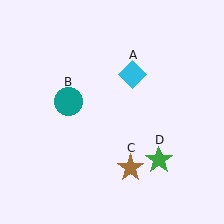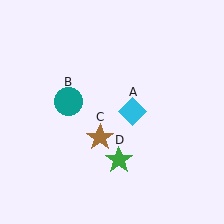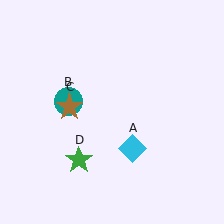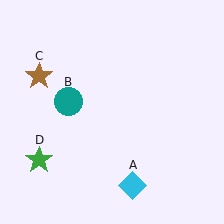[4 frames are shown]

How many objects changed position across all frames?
3 objects changed position: cyan diamond (object A), brown star (object C), green star (object D).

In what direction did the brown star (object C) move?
The brown star (object C) moved up and to the left.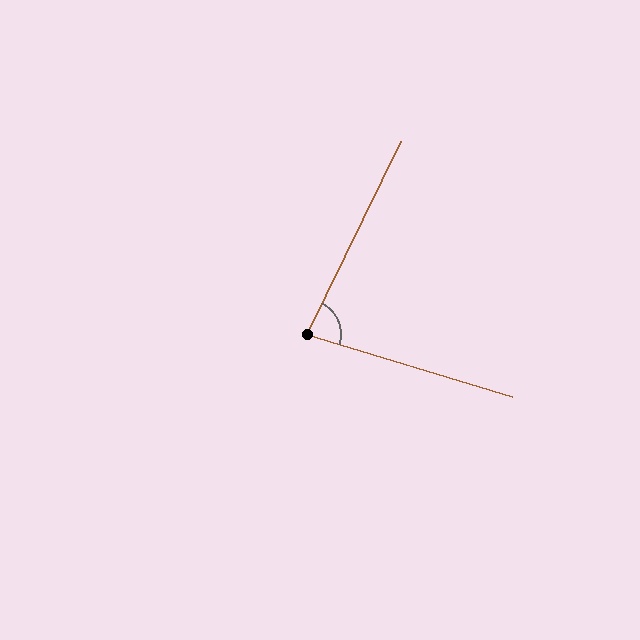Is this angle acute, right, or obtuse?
It is acute.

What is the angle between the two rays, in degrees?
Approximately 81 degrees.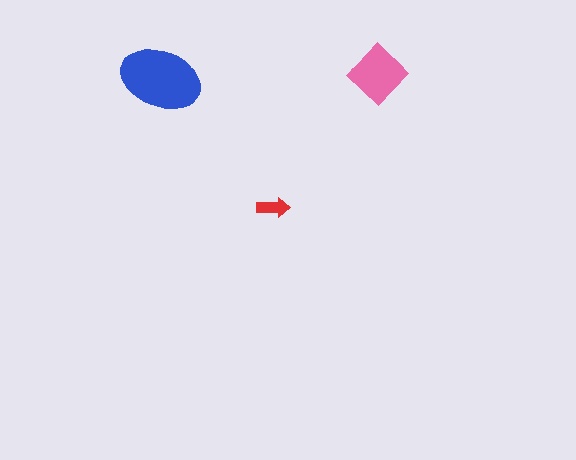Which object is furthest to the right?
The pink diamond is rightmost.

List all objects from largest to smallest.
The blue ellipse, the pink diamond, the red arrow.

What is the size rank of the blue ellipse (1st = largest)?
1st.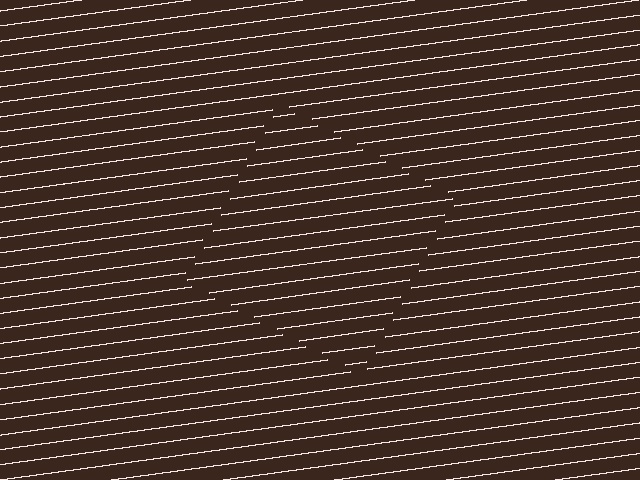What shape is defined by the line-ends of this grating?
An illusory square. The interior of the shape contains the same grating, shifted by half a period — the contour is defined by the phase discontinuity where line-ends from the inner and outer gratings abut.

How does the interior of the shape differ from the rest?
The interior of the shape contains the same grating, shifted by half a period — the contour is defined by the phase discontinuity where line-ends from the inner and outer gratings abut.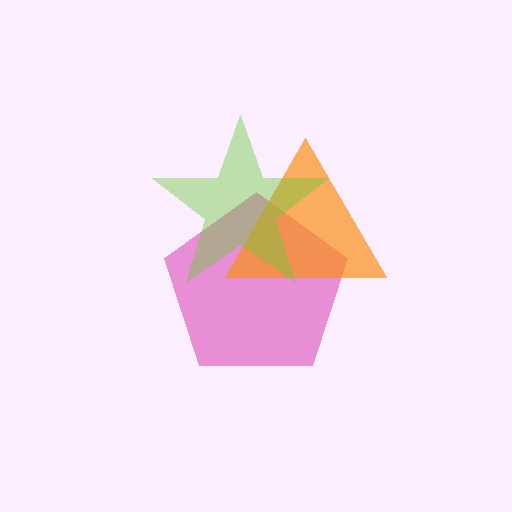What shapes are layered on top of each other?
The layered shapes are: a magenta pentagon, an orange triangle, a lime star.